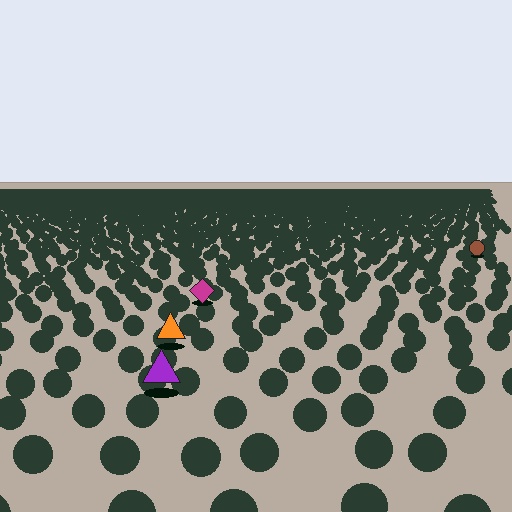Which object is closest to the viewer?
The purple triangle is closest. The texture marks near it are larger and more spread out.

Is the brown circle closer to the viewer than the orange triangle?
No. The orange triangle is closer — you can tell from the texture gradient: the ground texture is coarser near it.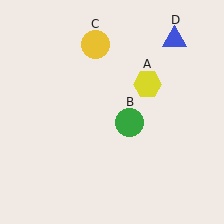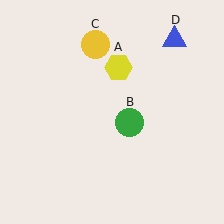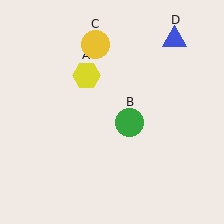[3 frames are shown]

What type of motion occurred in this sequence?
The yellow hexagon (object A) rotated counterclockwise around the center of the scene.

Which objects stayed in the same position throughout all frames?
Green circle (object B) and yellow circle (object C) and blue triangle (object D) remained stationary.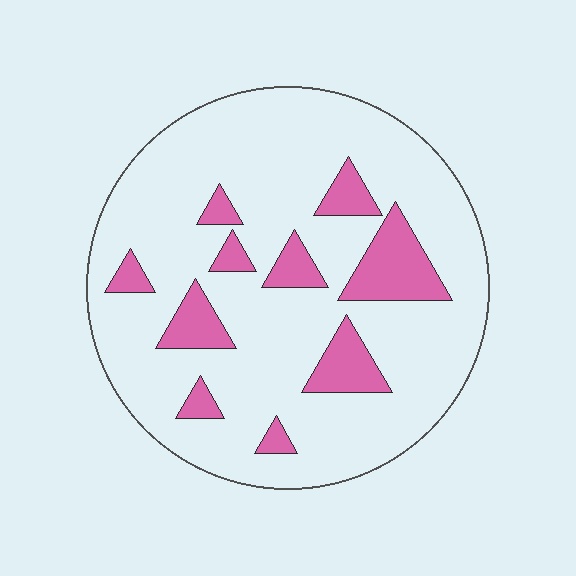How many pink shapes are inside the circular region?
10.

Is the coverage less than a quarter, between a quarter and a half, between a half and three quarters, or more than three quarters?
Less than a quarter.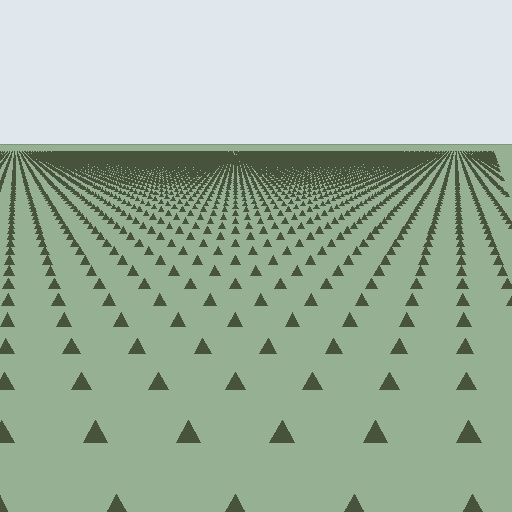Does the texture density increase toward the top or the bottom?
Density increases toward the top.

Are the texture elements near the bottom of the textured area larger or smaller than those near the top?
Larger. Near the bottom, elements are closer to the viewer and appear at a bigger on-screen size.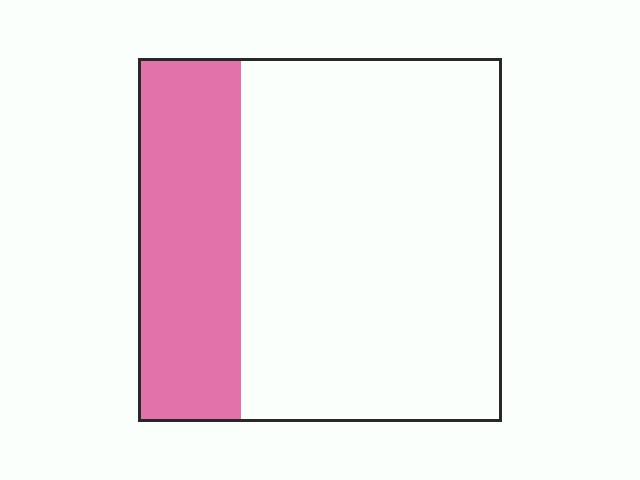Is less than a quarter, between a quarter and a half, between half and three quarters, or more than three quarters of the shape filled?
Between a quarter and a half.